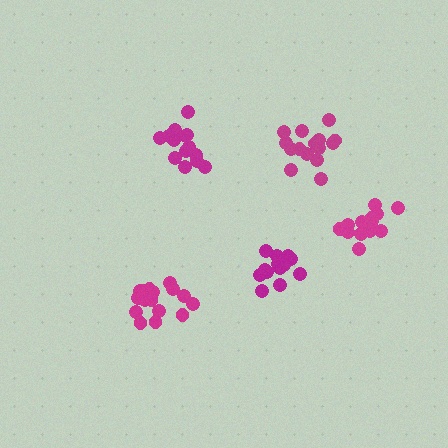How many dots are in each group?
Group 1: 14 dots, Group 2: 17 dots, Group 3: 15 dots, Group 4: 14 dots, Group 5: 15 dots (75 total).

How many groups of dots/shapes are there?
There are 5 groups.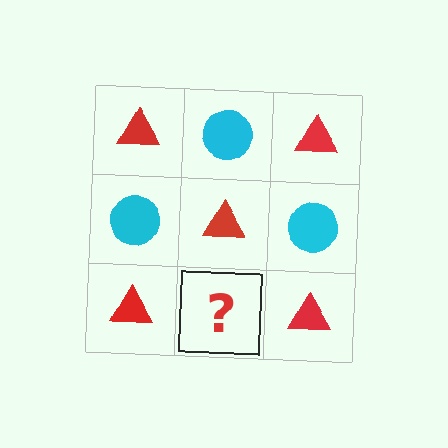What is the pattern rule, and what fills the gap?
The rule is that it alternates red triangle and cyan circle in a checkerboard pattern. The gap should be filled with a cyan circle.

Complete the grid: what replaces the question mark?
The question mark should be replaced with a cyan circle.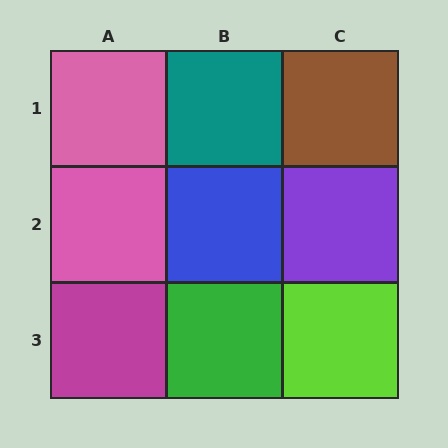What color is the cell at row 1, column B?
Teal.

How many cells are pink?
2 cells are pink.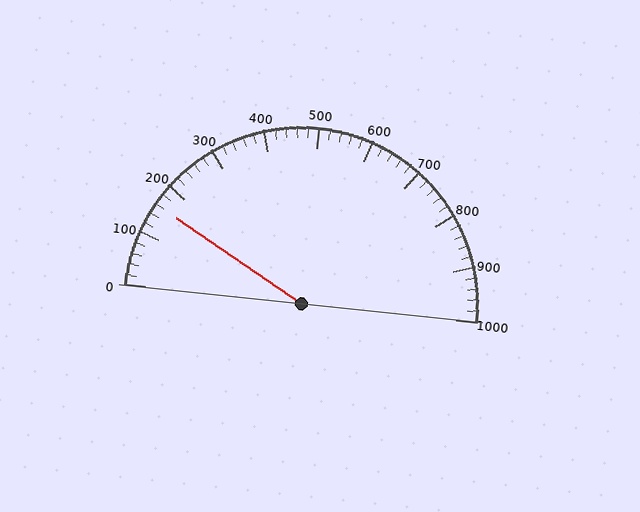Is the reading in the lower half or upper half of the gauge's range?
The reading is in the lower half of the range (0 to 1000).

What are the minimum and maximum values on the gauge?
The gauge ranges from 0 to 1000.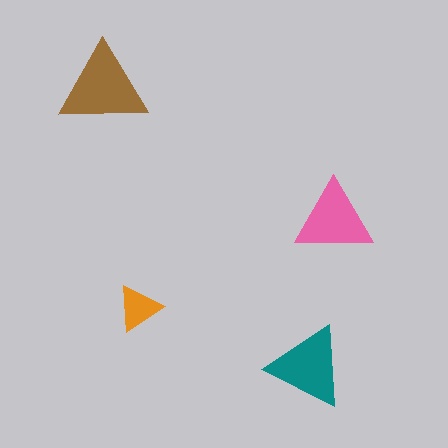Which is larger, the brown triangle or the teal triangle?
The brown one.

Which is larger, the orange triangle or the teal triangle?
The teal one.